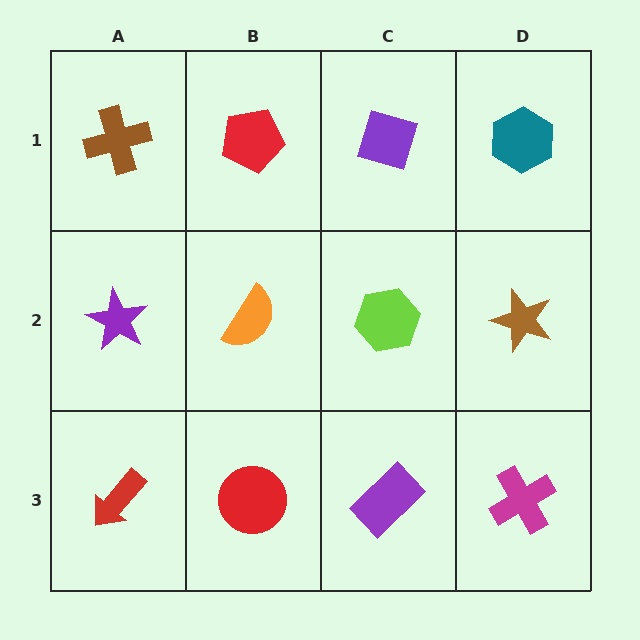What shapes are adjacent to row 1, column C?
A lime hexagon (row 2, column C), a red pentagon (row 1, column B), a teal hexagon (row 1, column D).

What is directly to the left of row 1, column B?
A brown cross.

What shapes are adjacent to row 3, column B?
An orange semicircle (row 2, column B), a red arrow (row 3, column A), a purple rectangle (row 3, column C).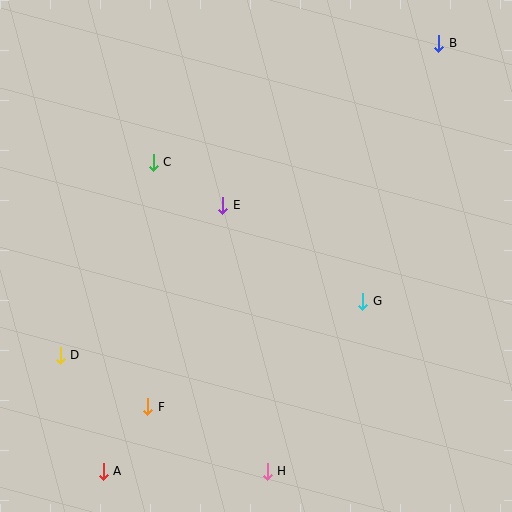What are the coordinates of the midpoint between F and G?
The midpoint between F and G is at (255, 354).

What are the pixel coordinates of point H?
Point H is at (267, 471).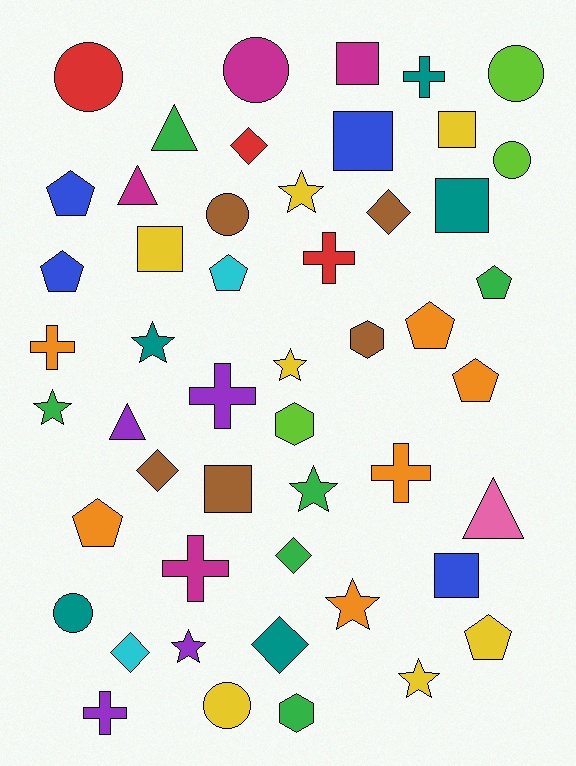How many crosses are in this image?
There are 7 crosses.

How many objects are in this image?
There are 50 objects.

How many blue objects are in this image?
There are 4 blue objects.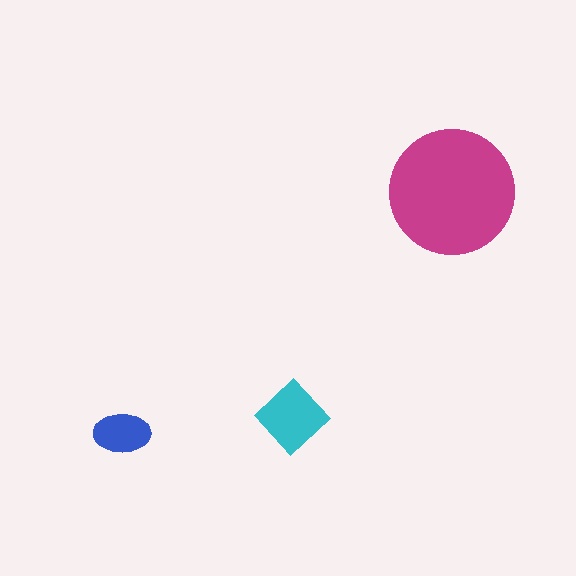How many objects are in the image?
There are 3 objects in the image.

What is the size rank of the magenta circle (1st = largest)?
1st.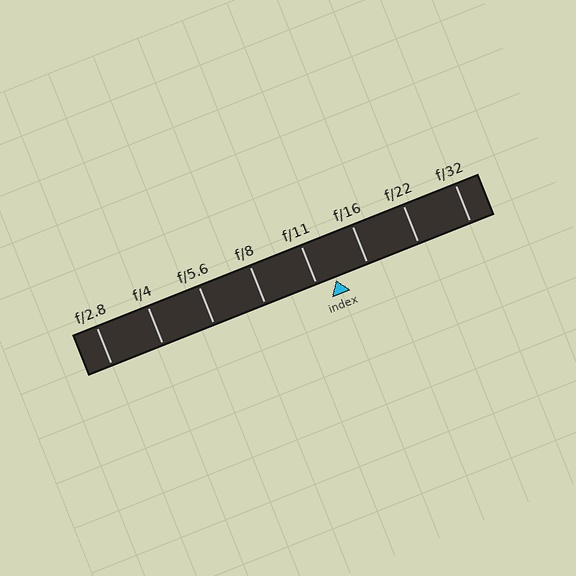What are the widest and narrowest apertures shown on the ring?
The widest aperture shown is f/2.8 and the narrowest is f/32.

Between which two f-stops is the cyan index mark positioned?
The index mark is between f/11 and f/16.